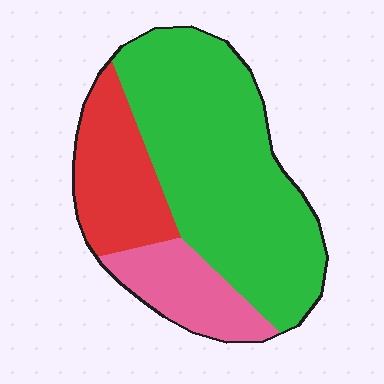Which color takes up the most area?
Green, at roughly 60%.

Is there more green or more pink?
Green.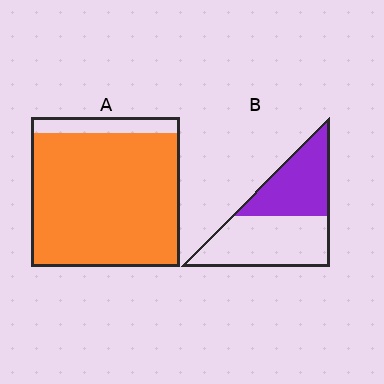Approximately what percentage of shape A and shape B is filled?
A is approximately 90% and B is approximately 45%.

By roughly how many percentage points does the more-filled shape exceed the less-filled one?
By roughly 45 percentage points (A over B).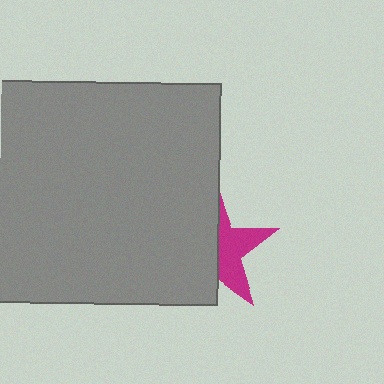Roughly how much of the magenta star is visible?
A small part of it is visible (roughly 43%).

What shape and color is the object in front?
The object in front is a gray square.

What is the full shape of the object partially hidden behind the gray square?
The partially hidden object is a magenta star.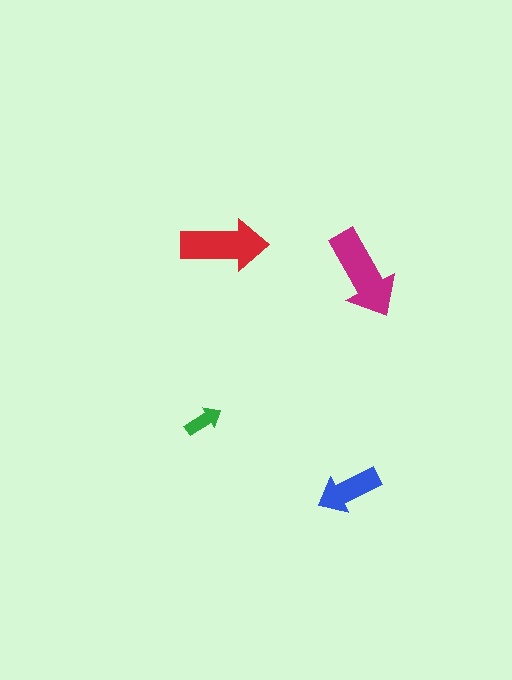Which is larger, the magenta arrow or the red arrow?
The magenta one.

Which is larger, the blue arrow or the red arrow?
The red one.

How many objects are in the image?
There are 4 objects in the image.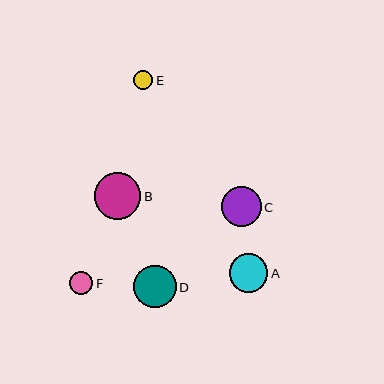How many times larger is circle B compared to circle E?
Circle B is approximately 2.4 times the size of circle E.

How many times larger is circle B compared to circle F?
Circle B is approximately 2.0 times the size of circle F.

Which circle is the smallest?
Circle E is the smallest with a size of approximately 19 pixels.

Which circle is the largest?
Circle B is the largest with a size of approximately 47 pixels.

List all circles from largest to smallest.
From largest to smallest: B, D, C, A, F, E.